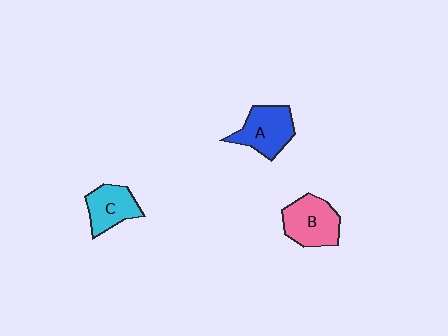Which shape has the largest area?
Shape B (pink).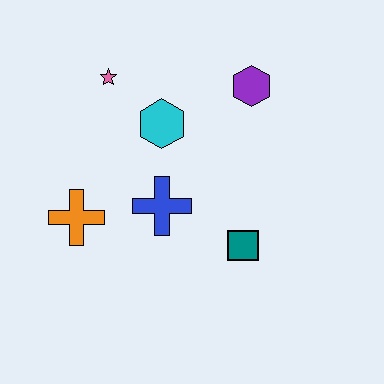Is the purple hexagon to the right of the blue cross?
Yes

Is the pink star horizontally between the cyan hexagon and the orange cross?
Yes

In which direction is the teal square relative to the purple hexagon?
The teal square is below the purple hexagon.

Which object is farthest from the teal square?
The pink star is farthest from the teal square.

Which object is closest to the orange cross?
The blue cross is closest to the orange cross.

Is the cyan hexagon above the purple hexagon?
No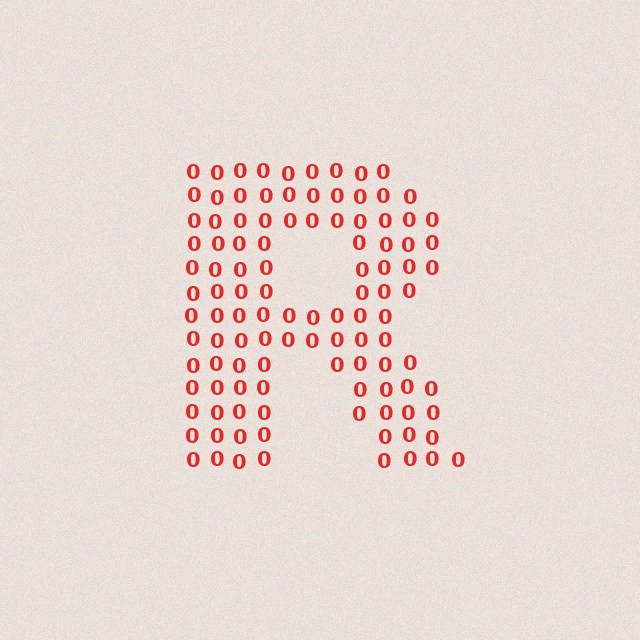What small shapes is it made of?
It is made of small digit 0's.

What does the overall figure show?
The overall figure shows the letter R.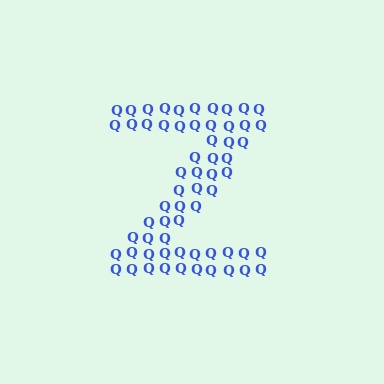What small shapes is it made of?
It is made of small letter Q's.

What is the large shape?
The large shape is the letter Z.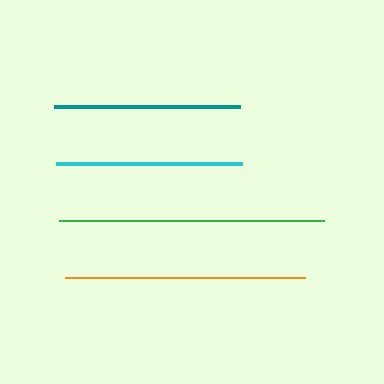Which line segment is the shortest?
The cyan line is the shortest at approximately 186 pixels.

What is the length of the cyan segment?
The cyan segment is approximately 186 pixels long.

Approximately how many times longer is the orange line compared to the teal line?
The orange line is approximately 1.3 times the length of the teal line.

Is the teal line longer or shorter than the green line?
The green line is longer than the teal line.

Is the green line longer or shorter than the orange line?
The green line is longer than the orange line.